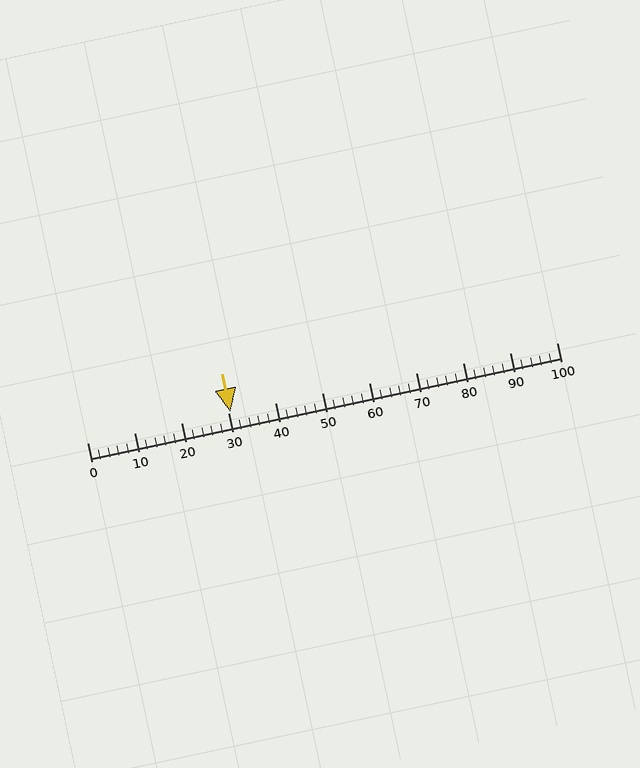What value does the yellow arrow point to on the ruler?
The yellow arrow points to approximately 31.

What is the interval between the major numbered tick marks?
The major tick marks are spaced 10 units apart.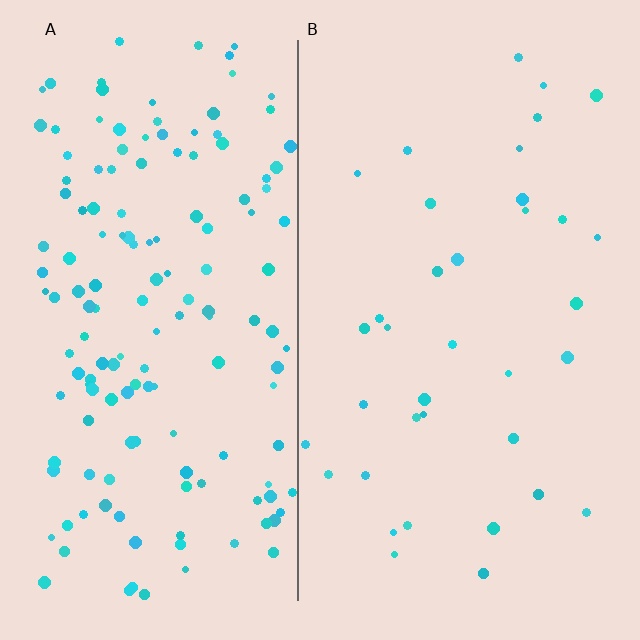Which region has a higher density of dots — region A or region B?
A (the left).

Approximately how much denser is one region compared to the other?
Approximately 4.2× — region A over region B.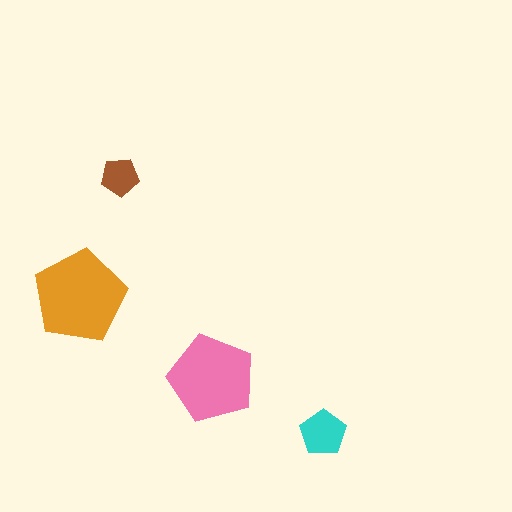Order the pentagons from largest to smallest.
the orange one, the pink one, the cyan one, the brown one.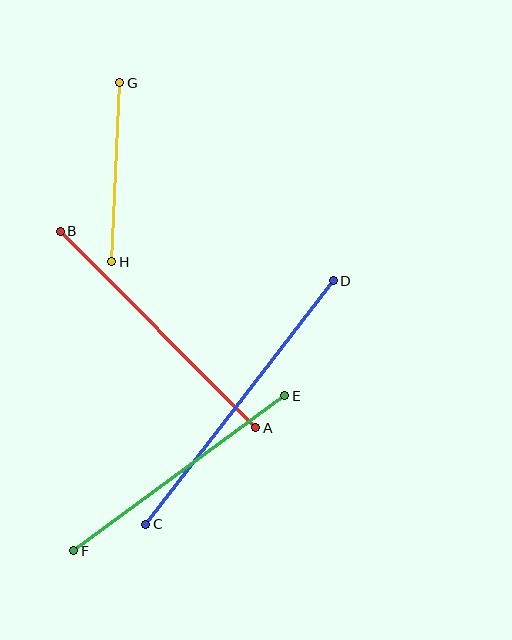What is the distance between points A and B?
The distance is approximately 277 pixels.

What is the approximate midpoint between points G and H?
The midpoint is at approximately (116, 172) pixels.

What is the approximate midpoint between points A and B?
The midpoint is at approximately (158, 329) pixels.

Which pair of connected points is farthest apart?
Points C and D are farthest apart.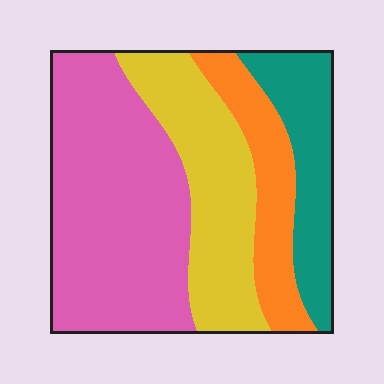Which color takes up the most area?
Pink, at roughly 45%.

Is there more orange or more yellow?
Yellow.